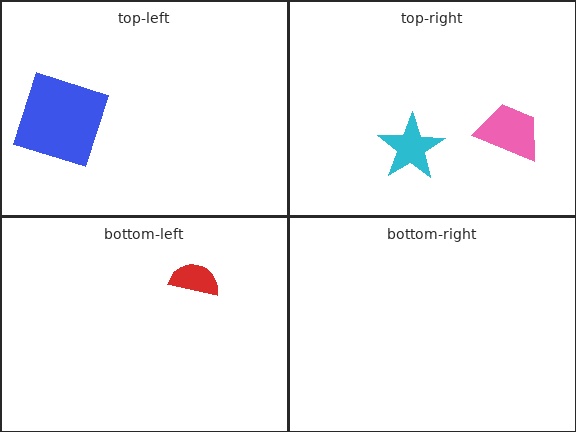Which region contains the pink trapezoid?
The top-right region.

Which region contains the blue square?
The top-left region.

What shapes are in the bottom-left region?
The red semicircle.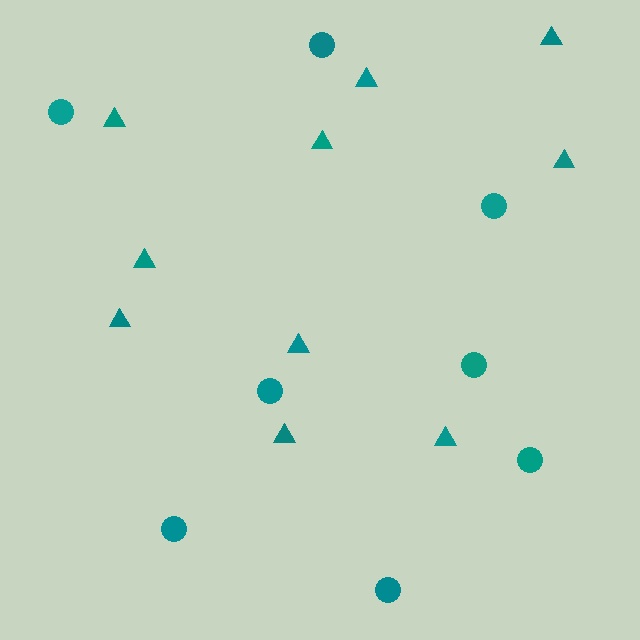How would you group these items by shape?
There are 2 groups: one group of circles (8) and one group of triangles (10).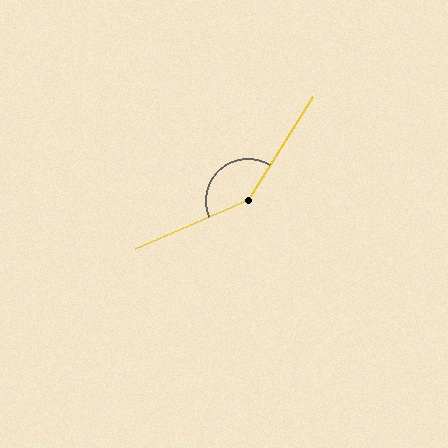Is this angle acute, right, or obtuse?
It is obtuse.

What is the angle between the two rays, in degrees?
Approximately 145 degrees.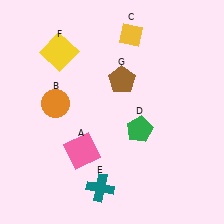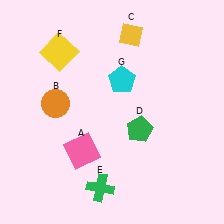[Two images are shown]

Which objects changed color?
E changed from teal to green. G changed from brown to cyan.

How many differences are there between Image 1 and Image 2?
There are 2 differences between the two images.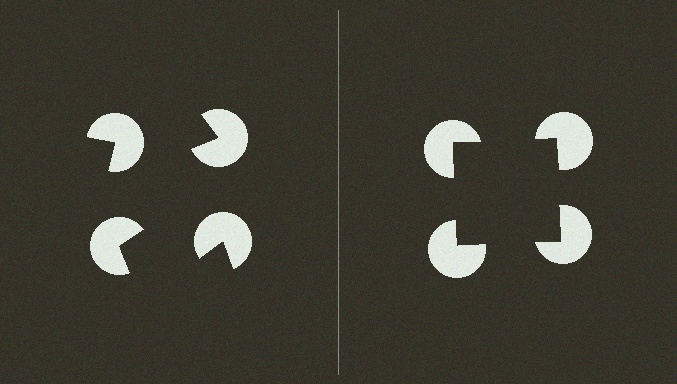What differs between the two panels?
The pac-man discs are positioned identically on both sides; only the wedge orientations differ. On the right they align to a square; on the left they are misaligned.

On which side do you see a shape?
An illusory square appears on the right side. On the left side the wedge cuts are rotated, so no coherent shape forms.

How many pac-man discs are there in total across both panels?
8 — 4 on each side.